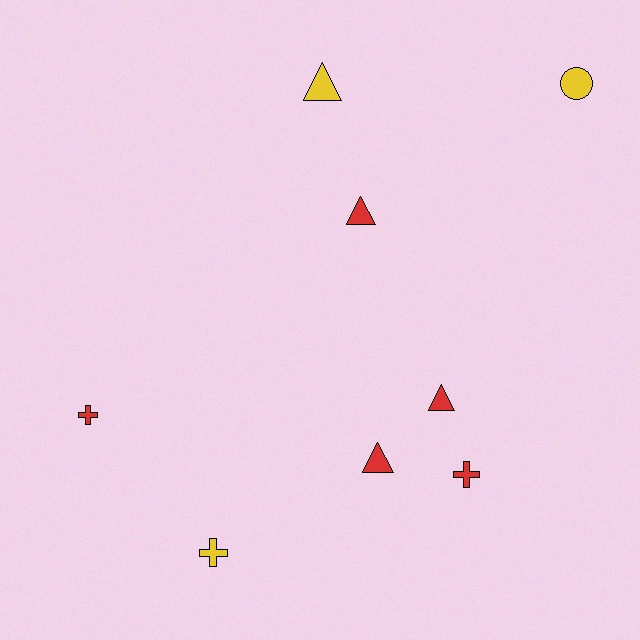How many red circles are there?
There are no red circles.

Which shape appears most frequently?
Triangle, with 4 objects.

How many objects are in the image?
There are 8 objects.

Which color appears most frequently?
Red, with 5 objects.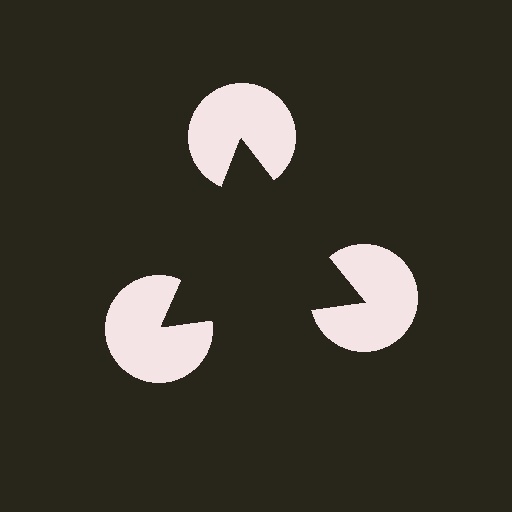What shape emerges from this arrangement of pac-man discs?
An illusory triangle — its edges are inferred from the aligned wedge cuts in the pac-man discs, not physically drawn.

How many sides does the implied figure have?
3 sides.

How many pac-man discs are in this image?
There are 3 — one at each vertex of the illusory triangle.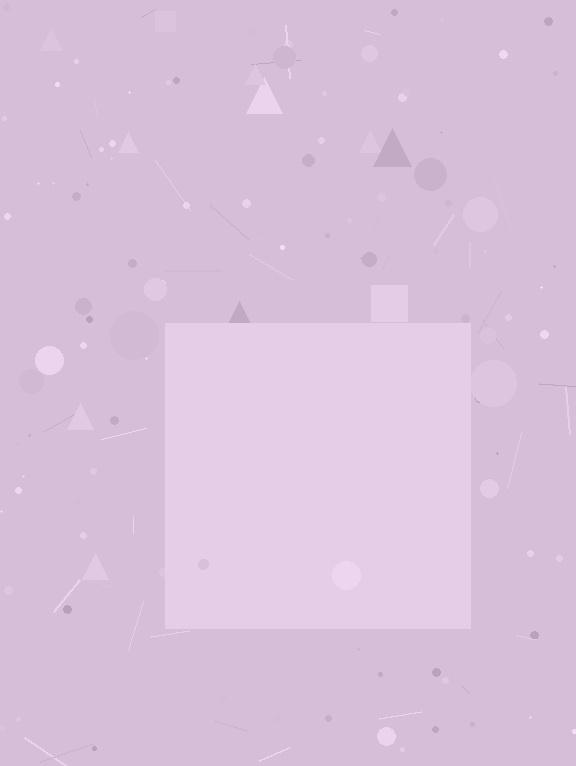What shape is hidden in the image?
A square is hidden in the image.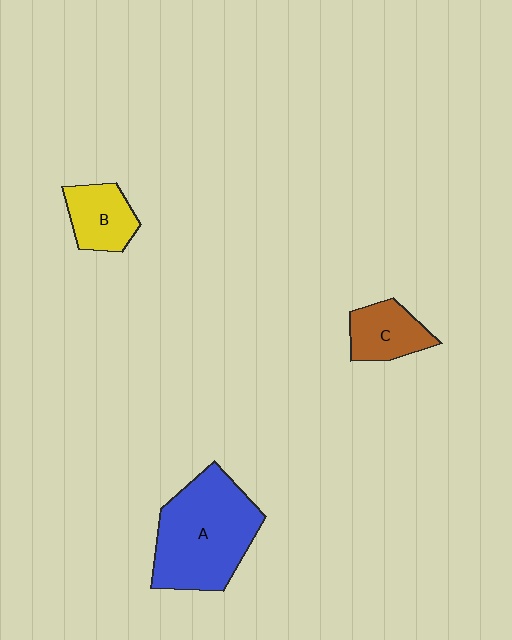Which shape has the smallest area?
Shape C (brown).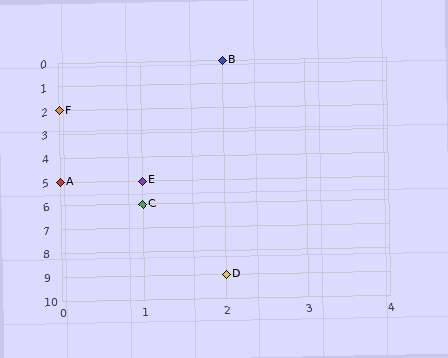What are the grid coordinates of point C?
Point C is at grid coordinates (1, 6).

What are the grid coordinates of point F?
Point F is at grid coordinates (0, 2).